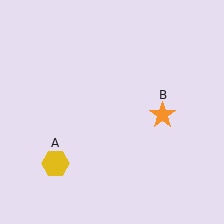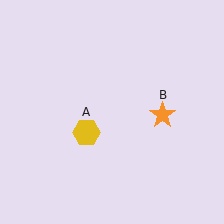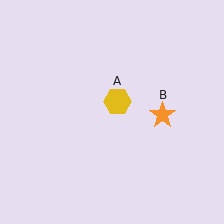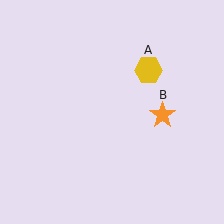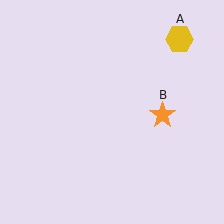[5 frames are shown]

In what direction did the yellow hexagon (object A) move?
The yellow hexagon (object A) moved up and to the right.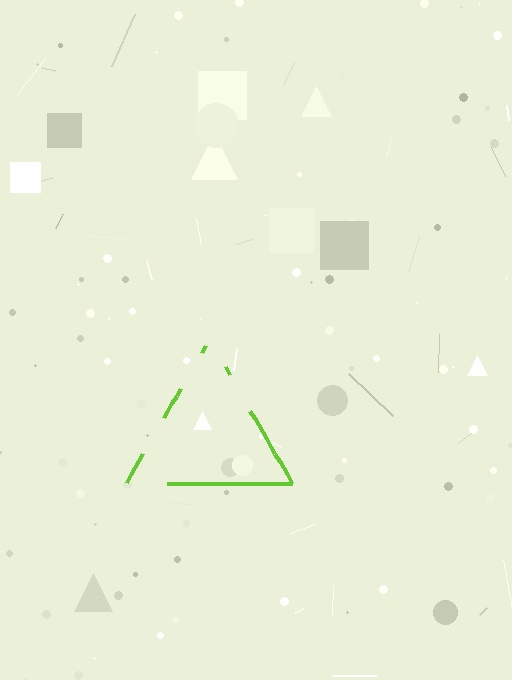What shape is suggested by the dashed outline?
The dashed outline suggests a triangle.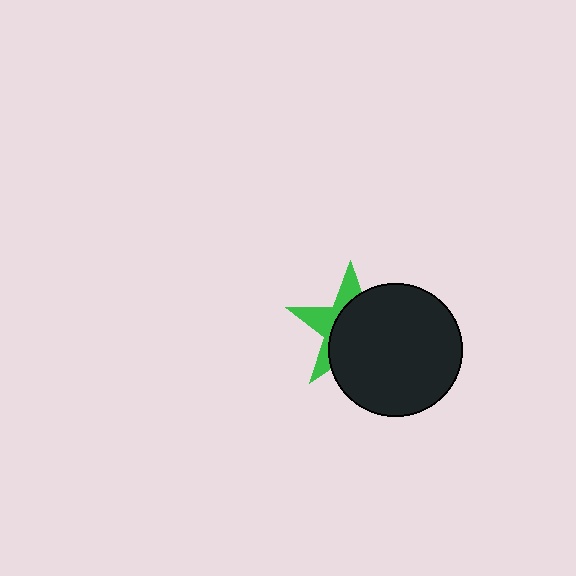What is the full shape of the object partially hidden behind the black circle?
The partially hidden object is a green star.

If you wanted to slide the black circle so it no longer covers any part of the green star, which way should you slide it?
Slide it toward the lower-right — that is the most direct way to separate the two shapes.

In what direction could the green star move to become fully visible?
The green star could move toward the upper-left. That would shift it out from behind the black circle entirely.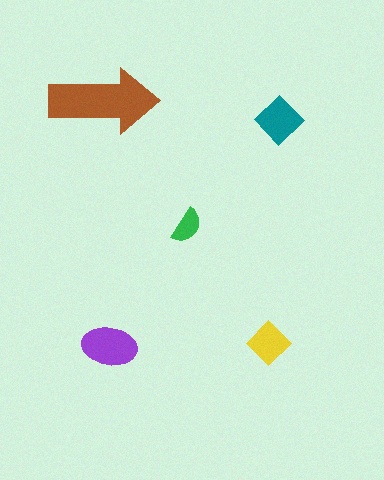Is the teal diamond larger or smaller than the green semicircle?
Larger.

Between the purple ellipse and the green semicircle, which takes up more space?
The purple ellipse.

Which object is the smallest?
The green semicircle.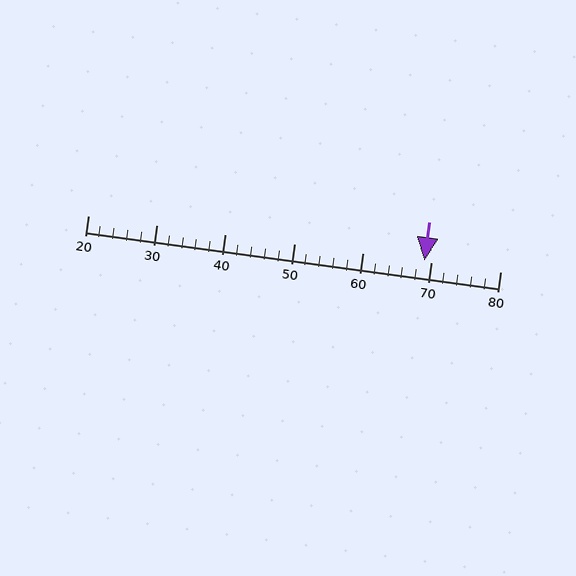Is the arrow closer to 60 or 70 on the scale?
The arrow is closer to 70.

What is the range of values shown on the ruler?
The ruler shows values from 20 to 80.